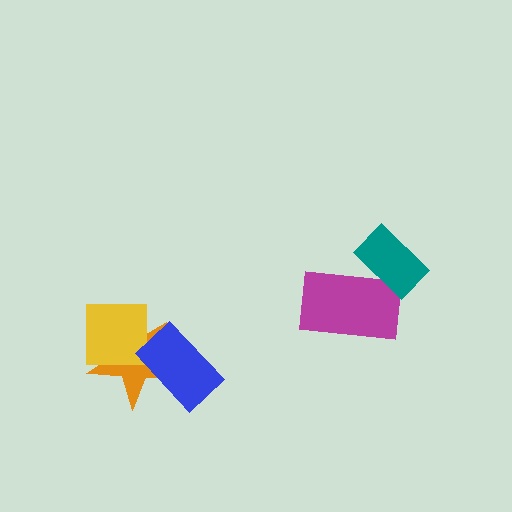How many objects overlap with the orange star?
2 objects overlap with the orange star.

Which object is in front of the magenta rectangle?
The teal rectangle is in front of the magenta rectangle.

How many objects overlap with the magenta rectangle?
1 object overlaps with the magenta rectangle.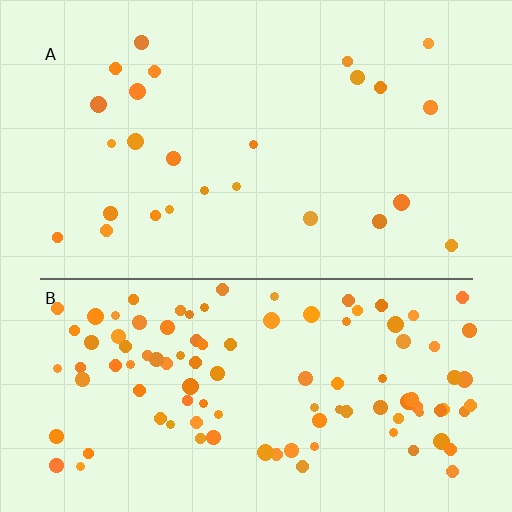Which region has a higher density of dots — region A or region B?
B (the bottom).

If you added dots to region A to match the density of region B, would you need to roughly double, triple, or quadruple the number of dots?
Approximately quadruple.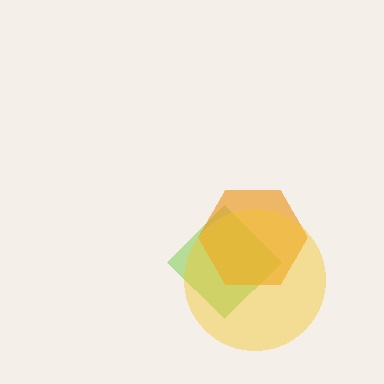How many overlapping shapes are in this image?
There are 3 overlapping shapes in the image.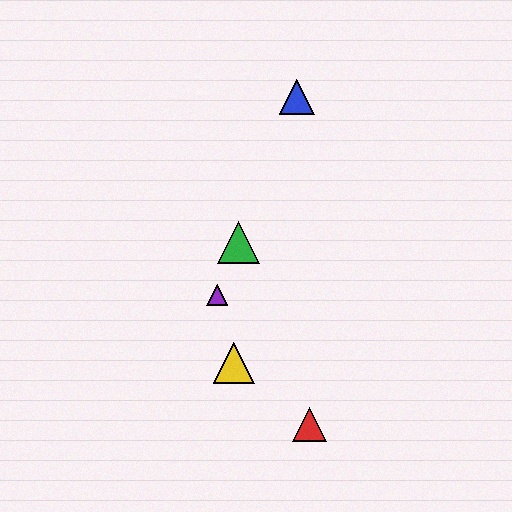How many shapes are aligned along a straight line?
3 shapes (the blue triangle, the green triangle, the purple triangle) are aligned along a straight line.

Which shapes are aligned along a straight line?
The blue triangle, the green triangle, the purple triangle are aligned along a straight line.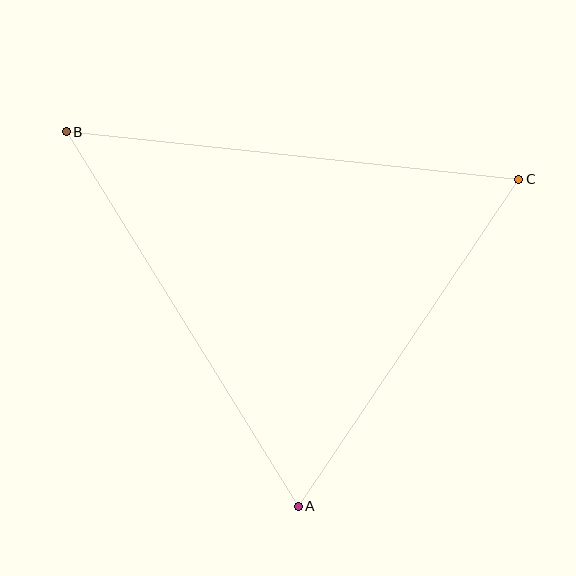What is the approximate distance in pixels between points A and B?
The distance between A and B is approximately 440 pixels.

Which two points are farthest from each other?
Points B and C are farthest from each other.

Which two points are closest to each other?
Points A and C are closest to each other.